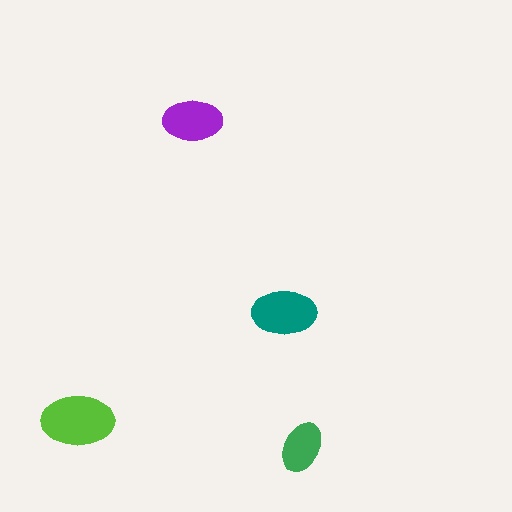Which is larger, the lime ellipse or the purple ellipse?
The lime one.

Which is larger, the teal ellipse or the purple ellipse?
The teal one.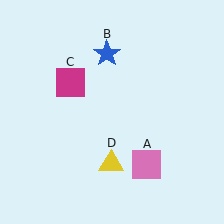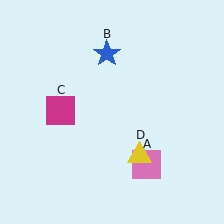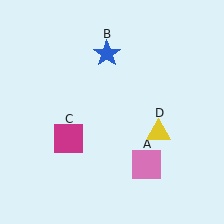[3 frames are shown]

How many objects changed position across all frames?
2 objects changed position: magenta square (object C), yellow triangle (object D).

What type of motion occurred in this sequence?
The magenta square (object C), yellow triangle (object D) rotated counterclockwise around the center of the scene.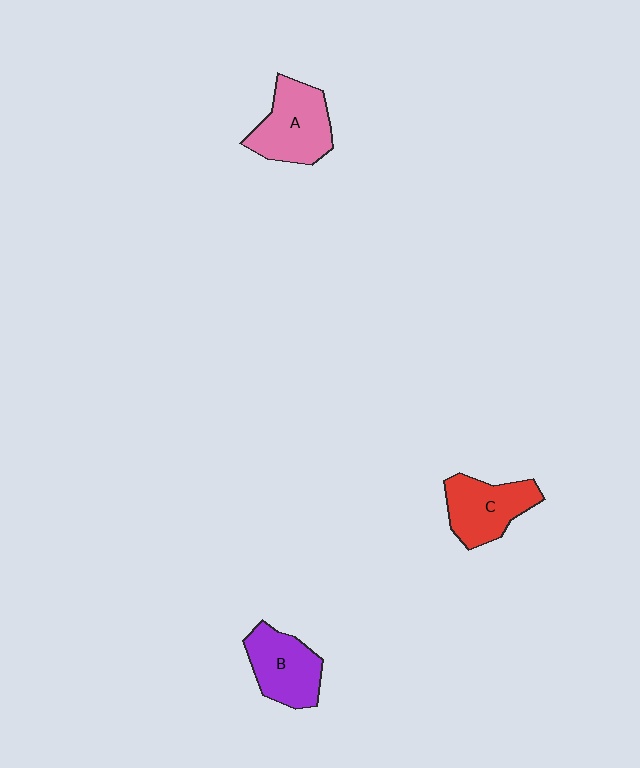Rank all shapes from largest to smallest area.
From largest to smallest: A (pink), C (red), B (purple).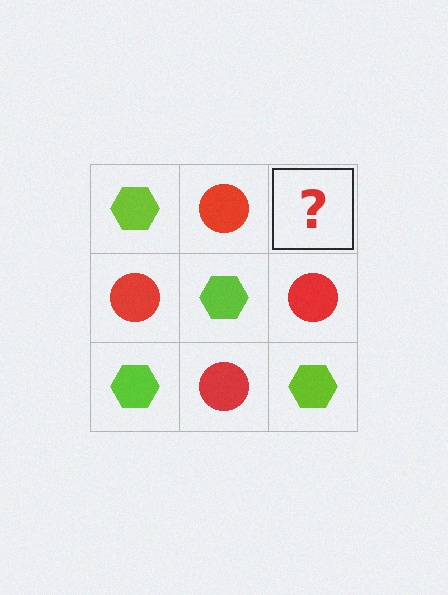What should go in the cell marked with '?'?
The missing cell should contain a lime hexagon.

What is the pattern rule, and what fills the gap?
The rule is that it alternates lime hexagon and red circle in a checkerboard pattern. The gap should be filled with a lime hexagon.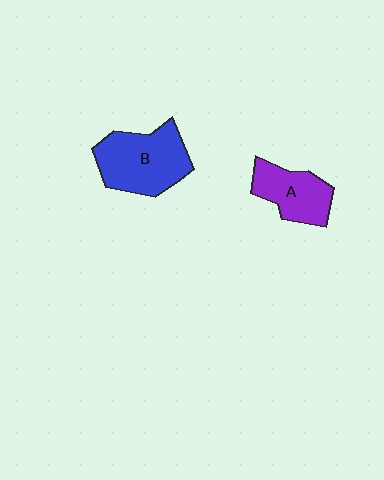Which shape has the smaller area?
Shape A (purple).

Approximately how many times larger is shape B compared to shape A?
Approximately 1.5 times.